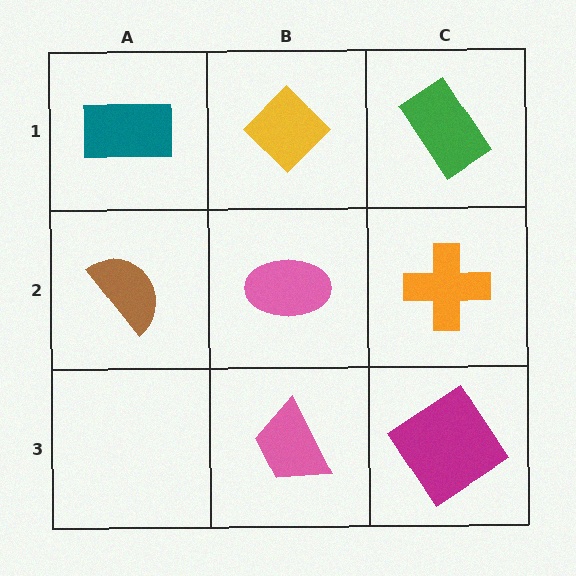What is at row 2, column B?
A pink ellipse.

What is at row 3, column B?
A pink trapezoid.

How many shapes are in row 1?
3 shapes.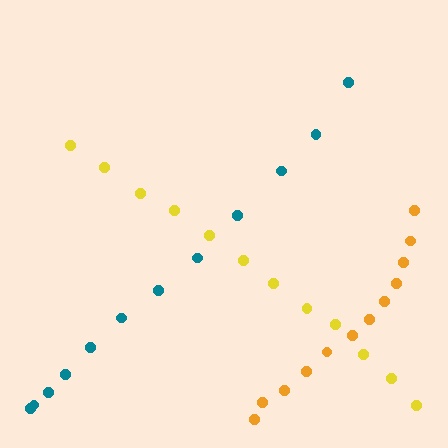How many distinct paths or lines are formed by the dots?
There are 3 distinct paths.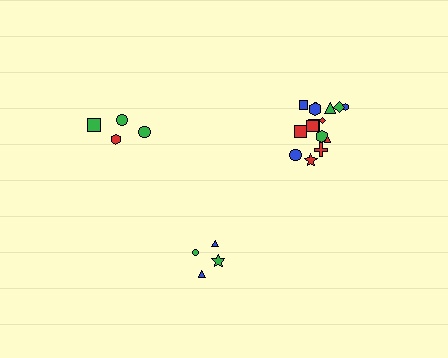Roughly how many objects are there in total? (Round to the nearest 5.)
Roughly 25 objects in total.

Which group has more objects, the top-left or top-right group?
The top-right group.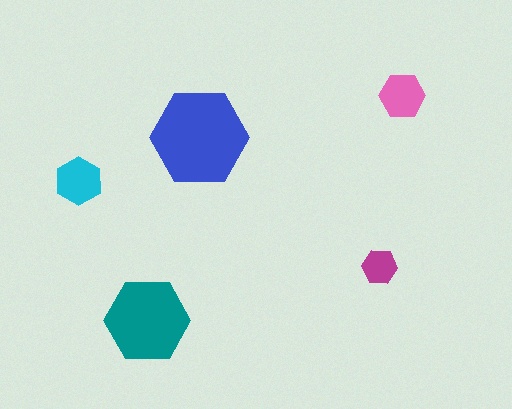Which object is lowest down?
The teal hexagon is bottommost.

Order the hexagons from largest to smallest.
the blue one, the teal one, the cyan one, the pink one, the magenta one.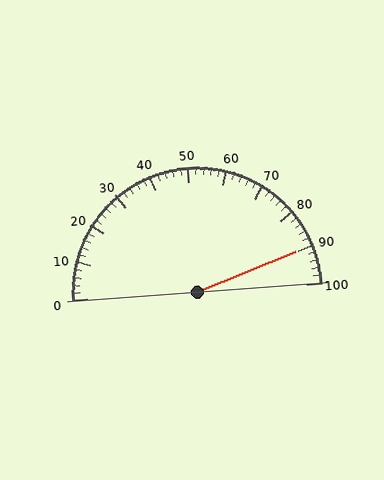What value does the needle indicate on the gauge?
The needle indicates approximately 90.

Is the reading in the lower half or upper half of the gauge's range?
The reading is in the upper half of the range (0 to 100).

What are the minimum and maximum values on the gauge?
The gauge ranges from 0 to 100.